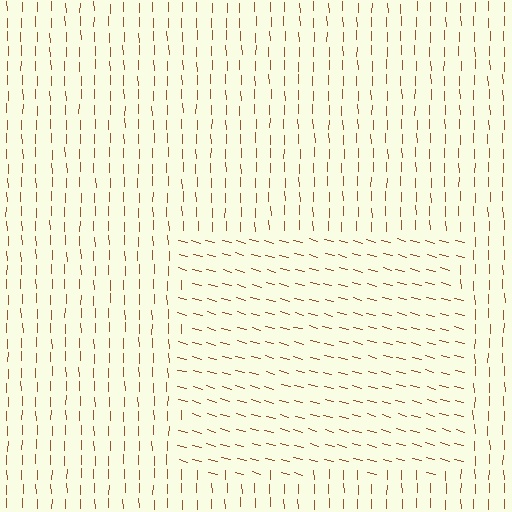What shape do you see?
I see a rectangle.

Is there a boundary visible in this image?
Yes, there is a texture boundary formed by a change in line orientation.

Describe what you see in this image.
The image is filled with small brown line segments. A rectangle region in the image has lines oriented differently from the surrounding lines, creating a visible texture boundary.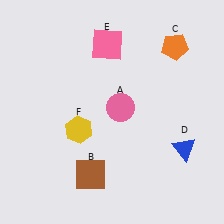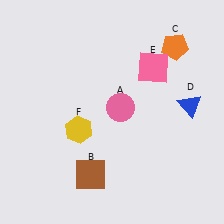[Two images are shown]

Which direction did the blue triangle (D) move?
The blue triangle (D) moved up.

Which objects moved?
The objects that moved are: the blue triangle (D), the pink square (E).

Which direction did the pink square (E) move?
The pink square (E) moved right.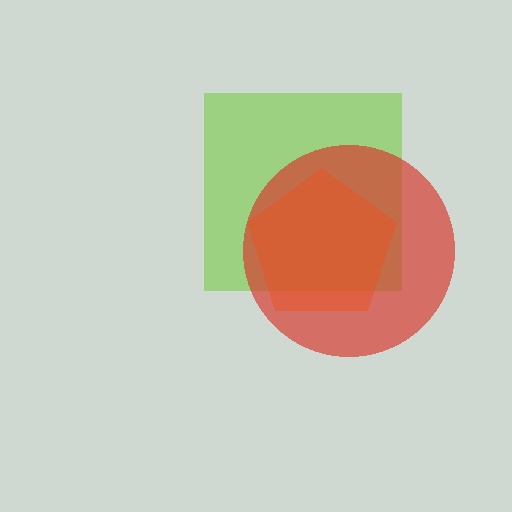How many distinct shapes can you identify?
There are 3 distinct shapes: a lime square, an orange pentagon, a red circle.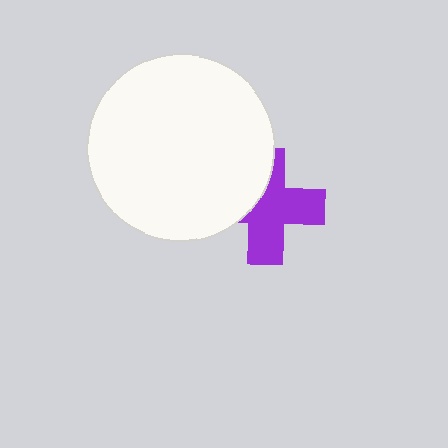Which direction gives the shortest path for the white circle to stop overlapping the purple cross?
Moving left gives the shortest separation.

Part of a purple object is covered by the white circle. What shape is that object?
It is a cross.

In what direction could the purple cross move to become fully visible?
The purple cross could move right. That would shift it out from behind the white circle entirely.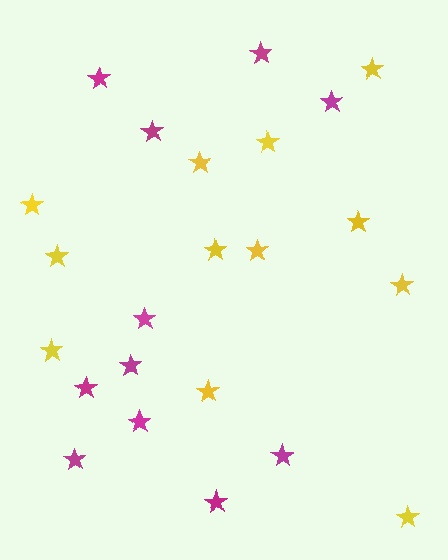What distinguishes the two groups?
There are 2 groups: one group of yellow stars (12) and one group of magenta stars (11).